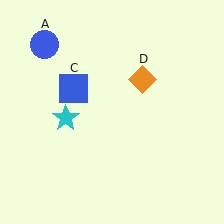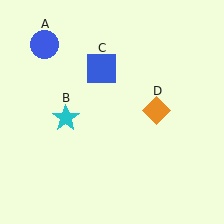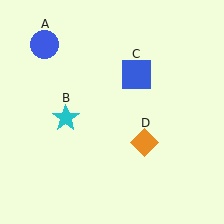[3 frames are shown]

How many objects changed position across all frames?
2 objects changed position: blue square (object C), orange diamond (object D).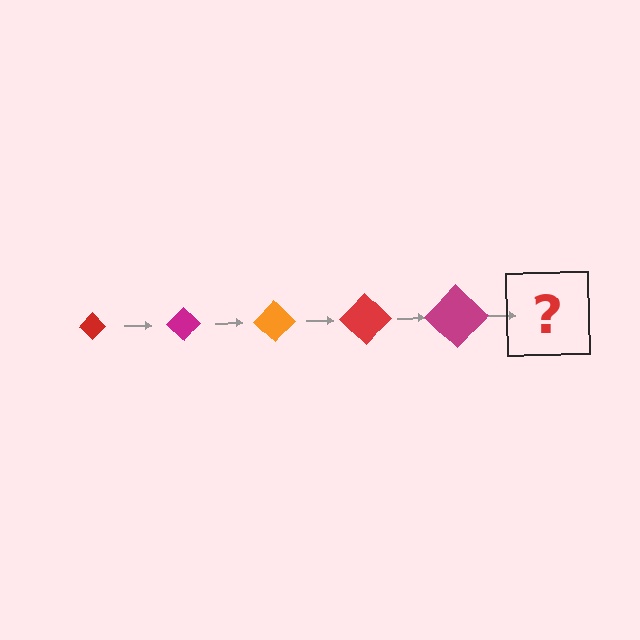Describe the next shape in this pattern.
It should be an orange diamond, larger than the previous one.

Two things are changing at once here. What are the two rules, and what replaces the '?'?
The two rules are that the diamond grows larger each step and the color cycles through red, magenta, and orange. The '?' should be an orange diamond, larger than the previous one.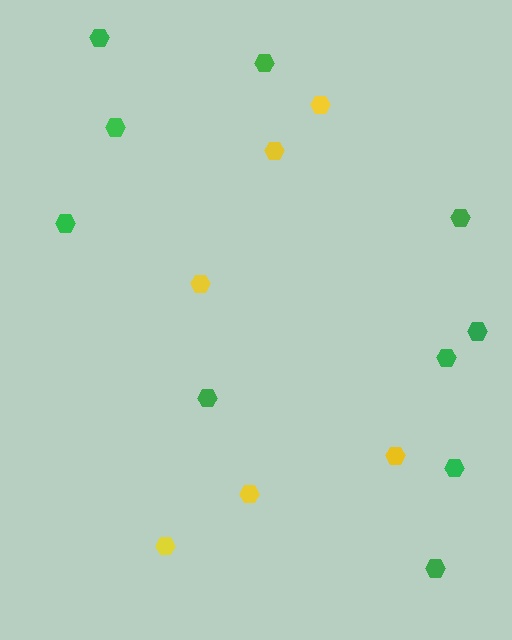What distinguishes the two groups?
There are 2 groups: one group of green hexagons (10) and one group of yellow hexagons (6).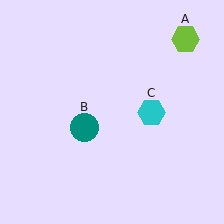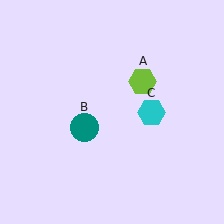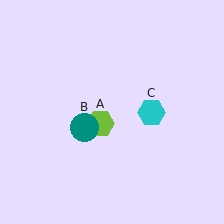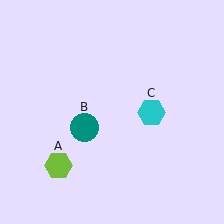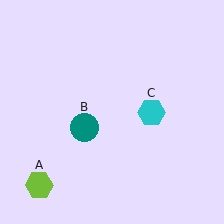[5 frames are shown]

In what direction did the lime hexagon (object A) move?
The lime hexagon (object A) moved down and to the left.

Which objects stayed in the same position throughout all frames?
Teal circle (object B) and cyan hexagon (object C) remained stationary.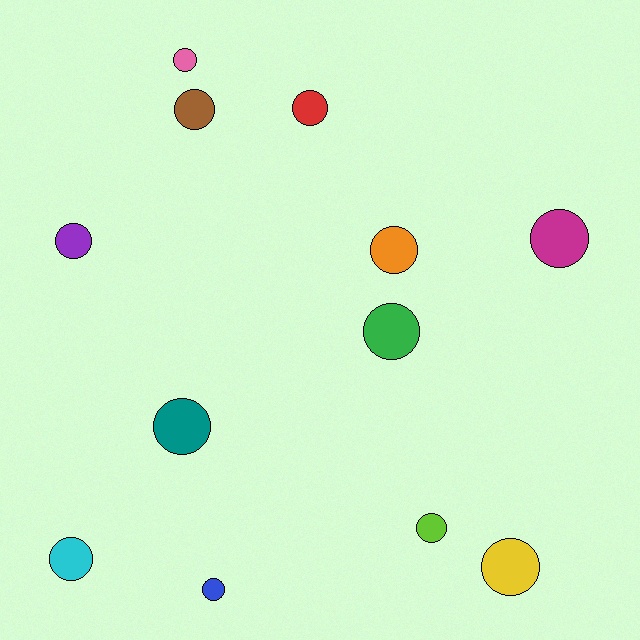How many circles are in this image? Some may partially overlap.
There are 12 circles.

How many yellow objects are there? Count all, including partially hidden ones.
There is 1 yellow object.